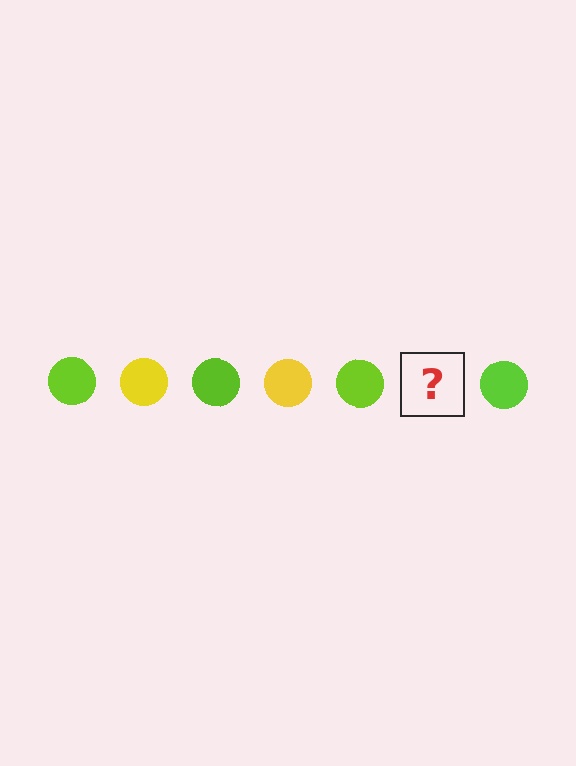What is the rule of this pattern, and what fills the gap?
The rule is that the pattern cycles through lime, yellow circles. The gap should be filled with a yellow circle.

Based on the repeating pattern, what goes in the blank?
The blank should be a yellow circle.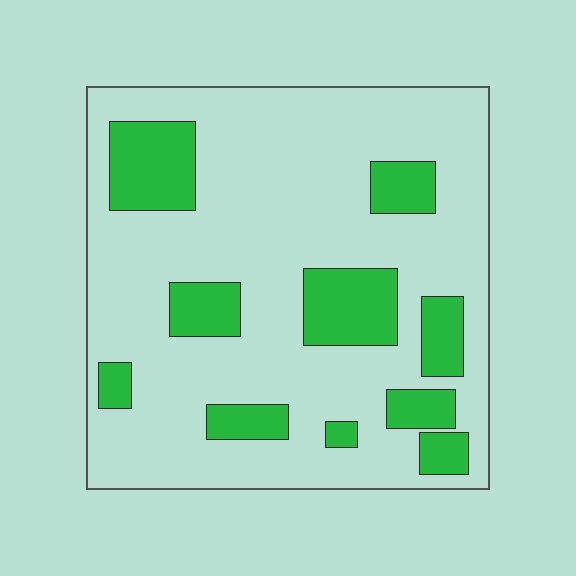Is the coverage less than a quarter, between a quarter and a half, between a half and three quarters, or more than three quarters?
Less than a quarter.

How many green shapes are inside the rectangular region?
10.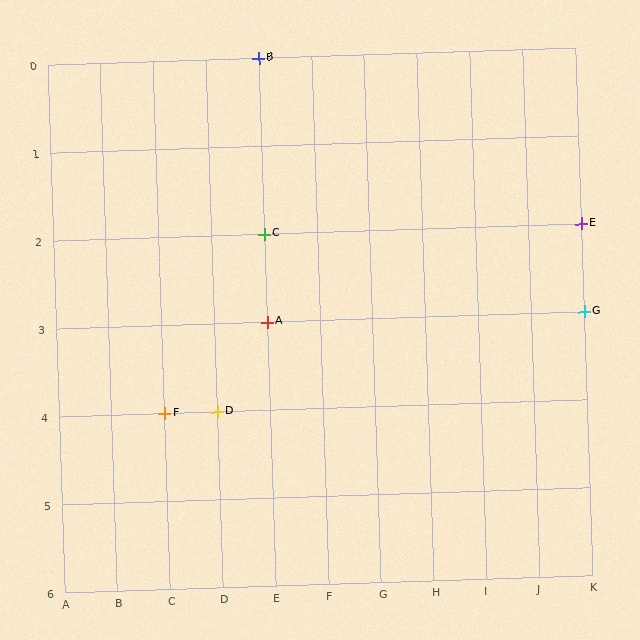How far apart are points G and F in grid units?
Points G and F are 8 columns and 1 row apart (about 8.1 grid units diagonally).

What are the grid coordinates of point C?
Point C is at grid coordinates (E, 2).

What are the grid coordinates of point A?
Point A is at grid coordinates (E, 3).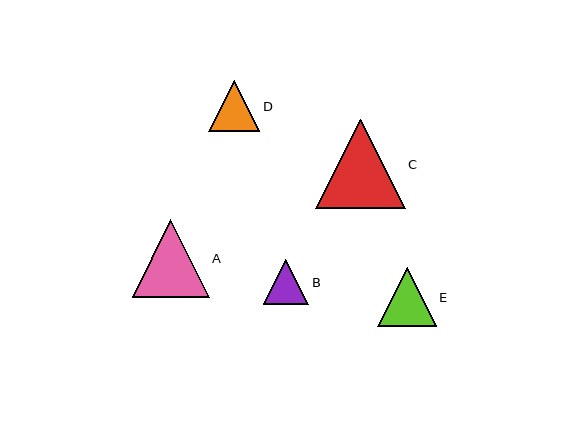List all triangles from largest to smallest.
From largest to smallest: C, A, E, D, B.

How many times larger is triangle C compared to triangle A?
Triangle C is approximately 1.2 times the size of triangle A.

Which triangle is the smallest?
Triangle B is the smallest with a size of approximately 45 pixels.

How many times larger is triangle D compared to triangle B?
Triangle D is approximately 1.1 times the size of triangle B.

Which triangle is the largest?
Triangle C is the largest with a size of approximately 89 pixels.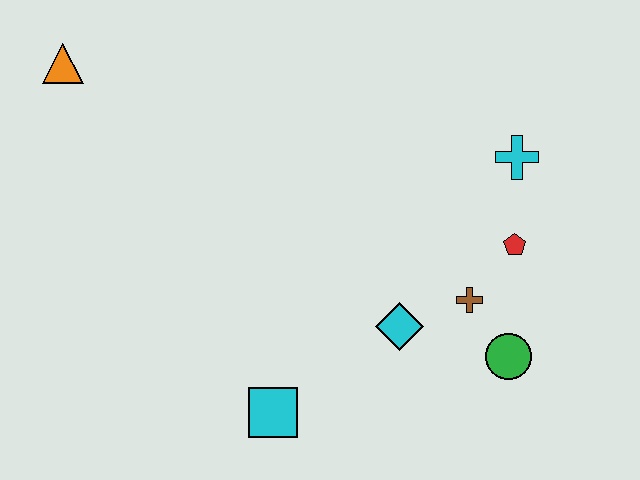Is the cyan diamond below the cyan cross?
Yes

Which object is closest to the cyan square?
The cyan diamond is closest to the cyan square.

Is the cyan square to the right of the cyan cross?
No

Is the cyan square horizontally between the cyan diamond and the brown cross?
No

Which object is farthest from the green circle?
The orange triangle is farthest from the green circle.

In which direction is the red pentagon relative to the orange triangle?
The red pentagon is to the right of the orange triangle.